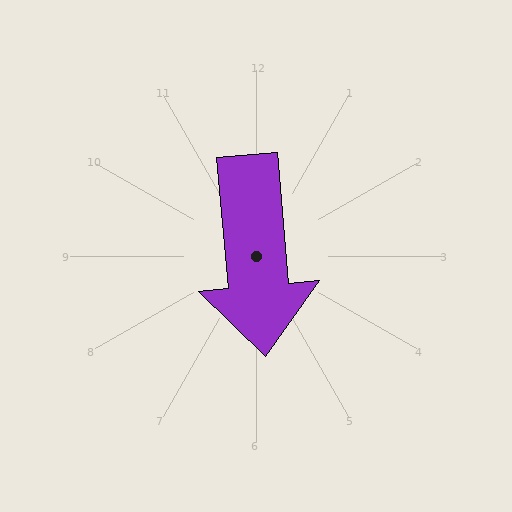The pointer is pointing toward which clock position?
Roughly 6 o'clock.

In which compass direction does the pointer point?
South.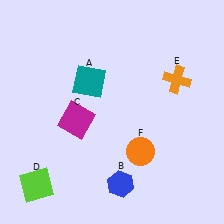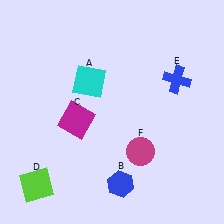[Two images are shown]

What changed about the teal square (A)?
In Image 1, A is teal. In Image 2, it changed to cyan.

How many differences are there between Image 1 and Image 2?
There are 3 differences between the two images.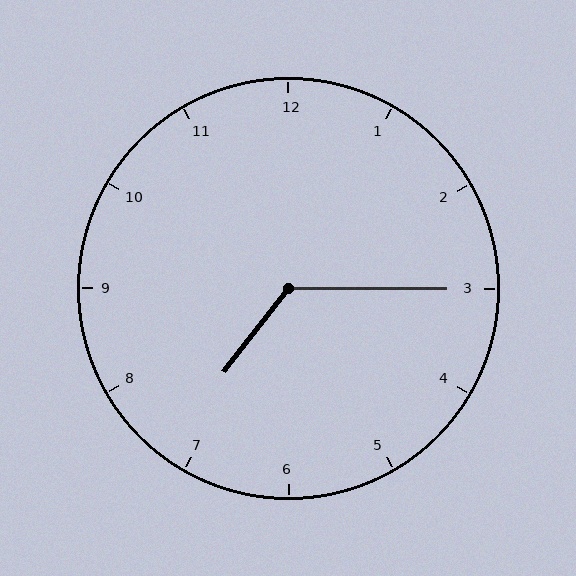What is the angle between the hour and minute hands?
Approximately 128 degrees.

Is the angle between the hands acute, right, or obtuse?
It is obtuse.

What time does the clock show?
7:15.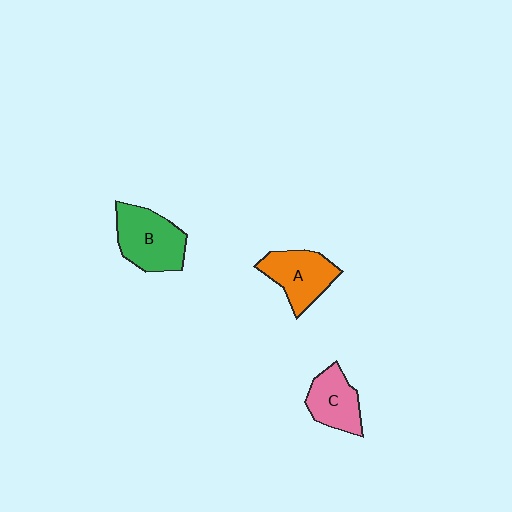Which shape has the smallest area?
Shape C (pink).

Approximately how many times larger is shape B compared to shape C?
Approximately 1.4 times.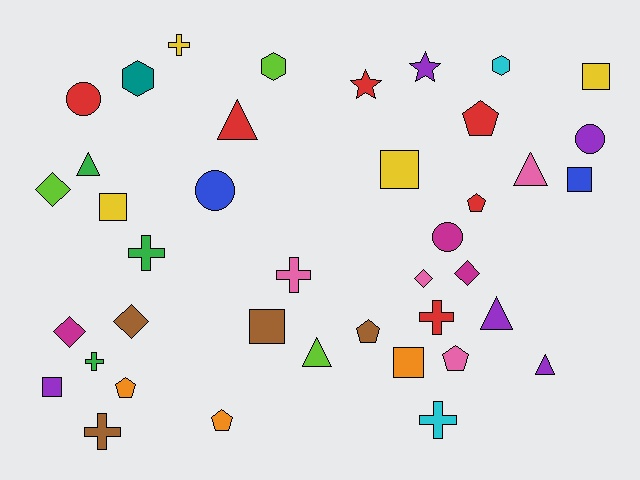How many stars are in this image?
There are 2 stars.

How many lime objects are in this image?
There are 3 lime objects.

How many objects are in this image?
There are 40 objects.